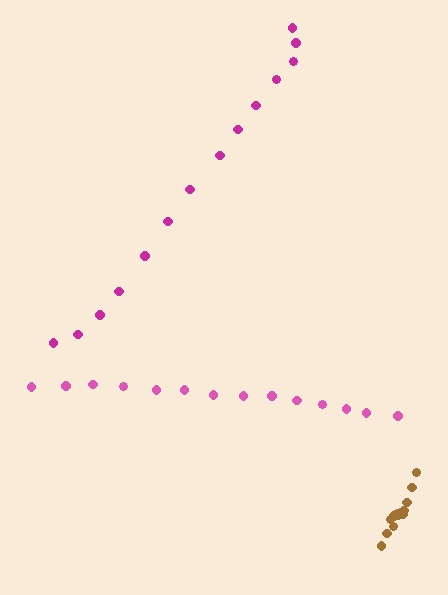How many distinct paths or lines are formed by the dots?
There are 3 distinct paths.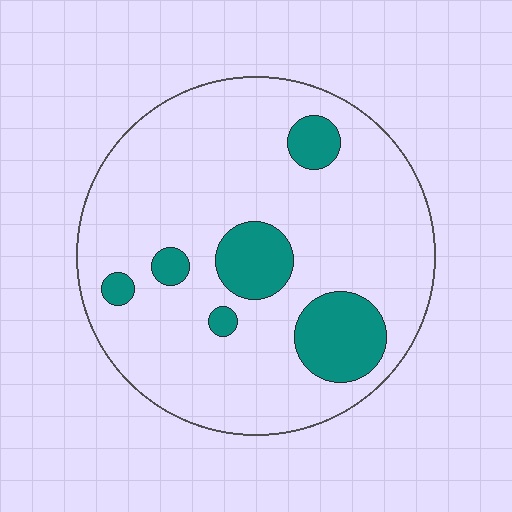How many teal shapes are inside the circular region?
6.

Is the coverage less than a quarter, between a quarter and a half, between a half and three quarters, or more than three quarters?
Less than a quarter.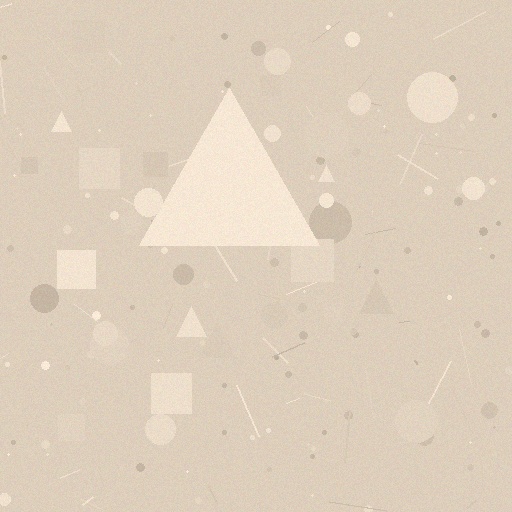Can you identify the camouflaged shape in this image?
The camouflaged shape is a triangle.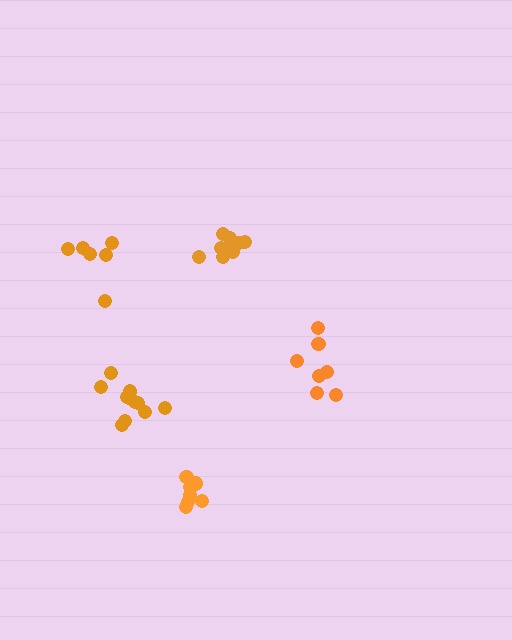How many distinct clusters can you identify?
There are 5 distinct clusters.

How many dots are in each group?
Group 1: 9 dots, Group 2: 7 dots, Group 3: 11 dots, Group 4: 6 dots, Group 5: 7 dots (40 total).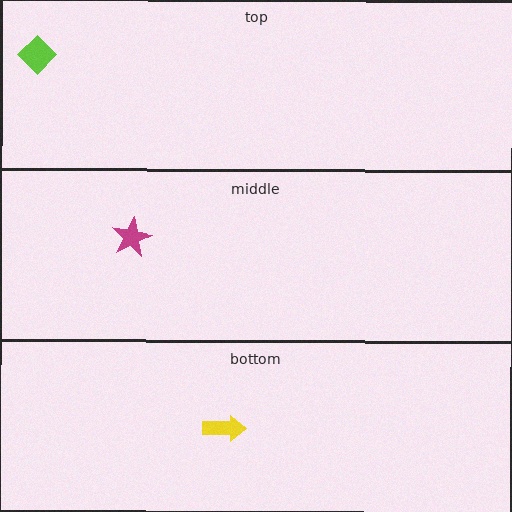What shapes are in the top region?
The lime diamond.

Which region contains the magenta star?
The middle region.